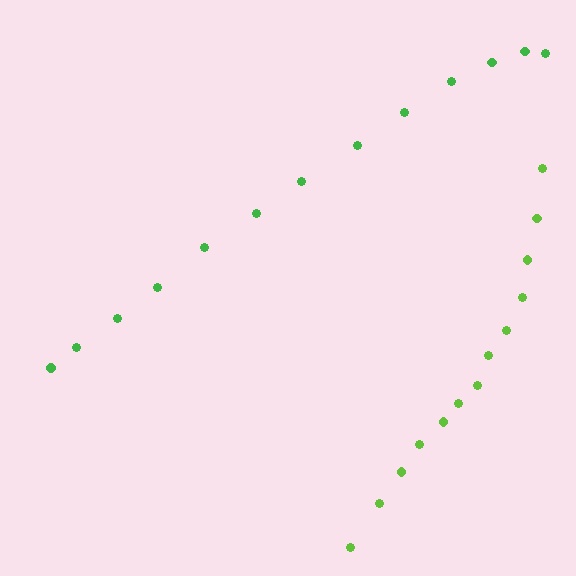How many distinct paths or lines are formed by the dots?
There are 2 distinct paths.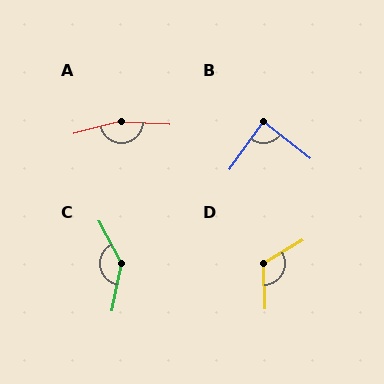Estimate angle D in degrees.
Approximately 119 degrees.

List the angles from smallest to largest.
B (87°), D (119°), C (140°), A (162°).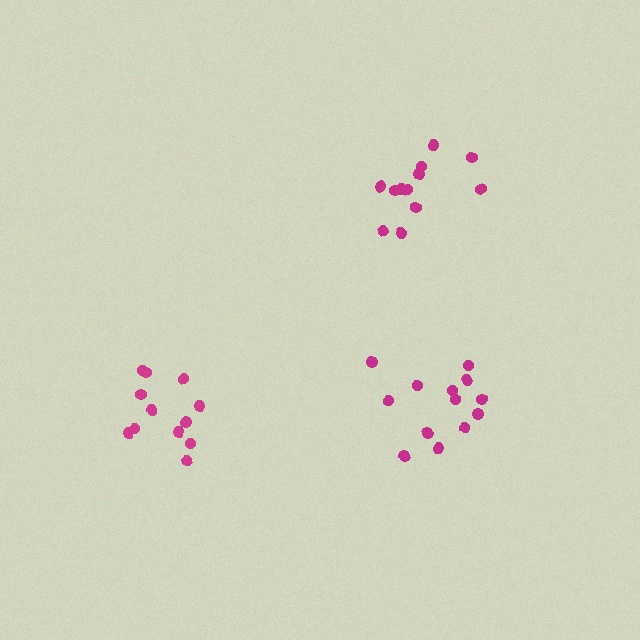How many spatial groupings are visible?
There are 3 spatial groupings.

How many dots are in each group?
Group 1: 13 dots, Group 2: 12 dots, Group 3: 12 dots (37 total).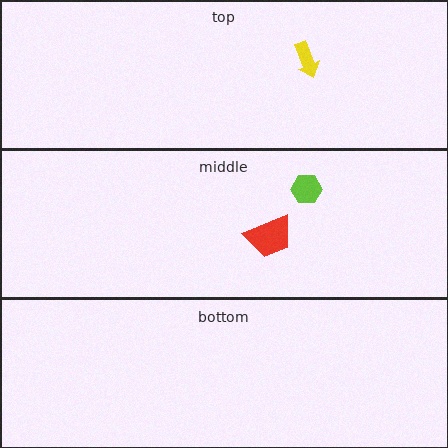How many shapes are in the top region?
1.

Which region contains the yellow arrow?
The top region.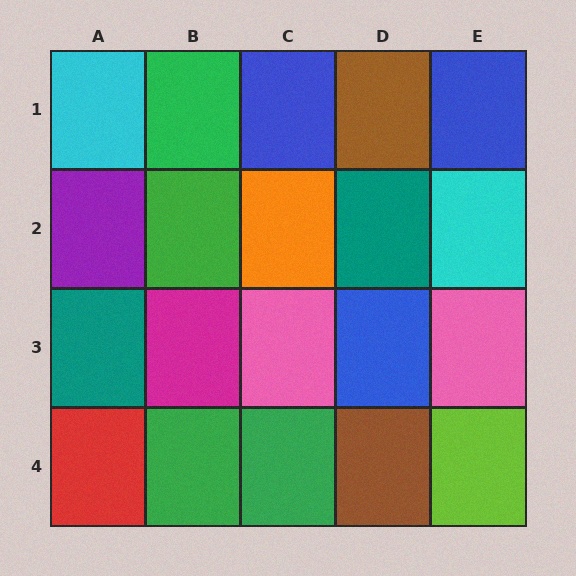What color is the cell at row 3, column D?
Blue.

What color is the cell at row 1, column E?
Blue.